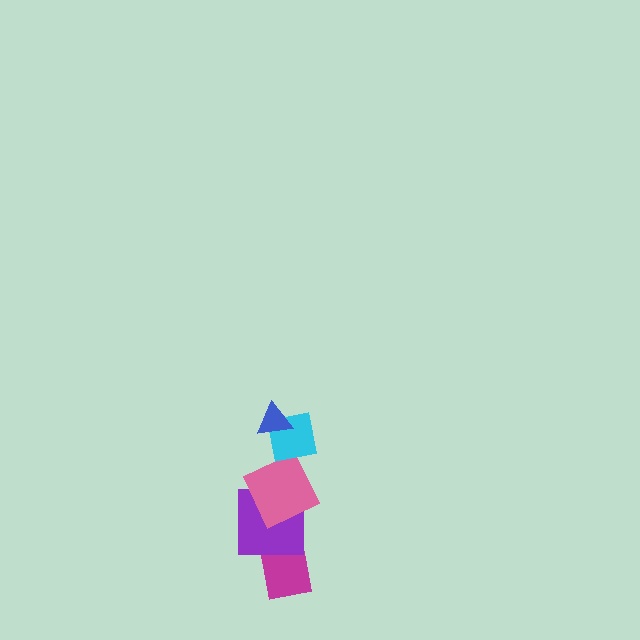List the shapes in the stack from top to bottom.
From top to bottom: the blue triangle, the cyan square, the pink square, the purple square, the magenta rectangle.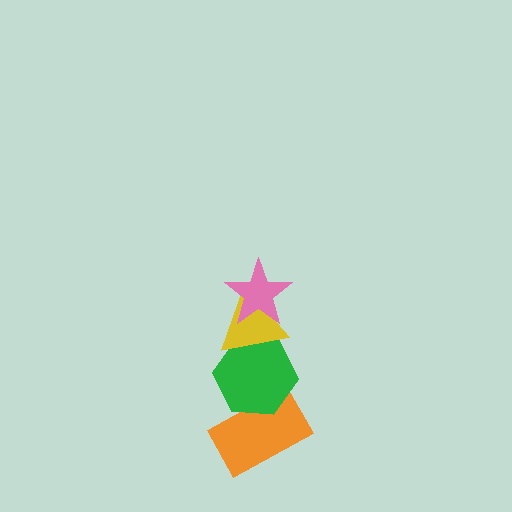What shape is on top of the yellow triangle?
The pink star is on top of the yellow triangle.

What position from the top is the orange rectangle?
The orange rectangle is 4th from the top.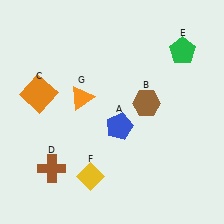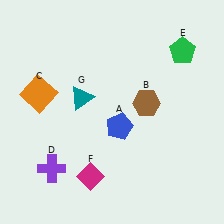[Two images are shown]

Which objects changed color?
D changed from brown to purple. F changed from yellow to magenta. G changed from orange to teal.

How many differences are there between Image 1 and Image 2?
There are 3 differences between the two images.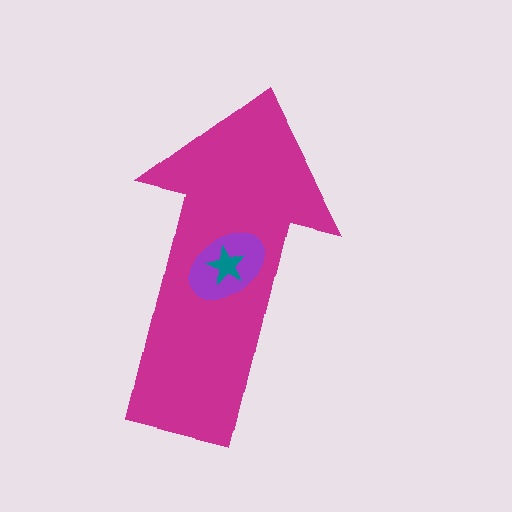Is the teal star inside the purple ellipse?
Yes.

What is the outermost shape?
The magenta arrow.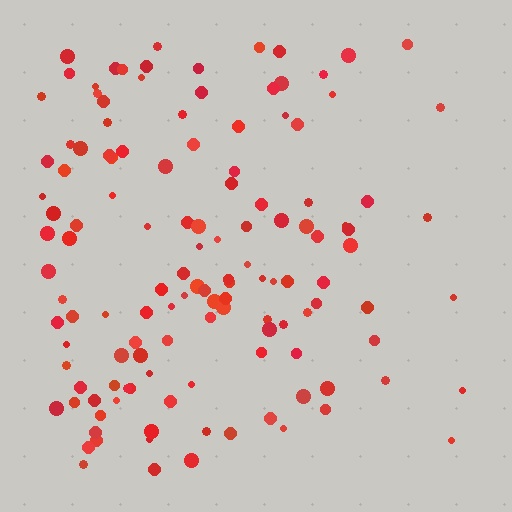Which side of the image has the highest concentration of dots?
The left.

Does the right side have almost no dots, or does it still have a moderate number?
Still a moderate number, just noticeably fewer than the left.